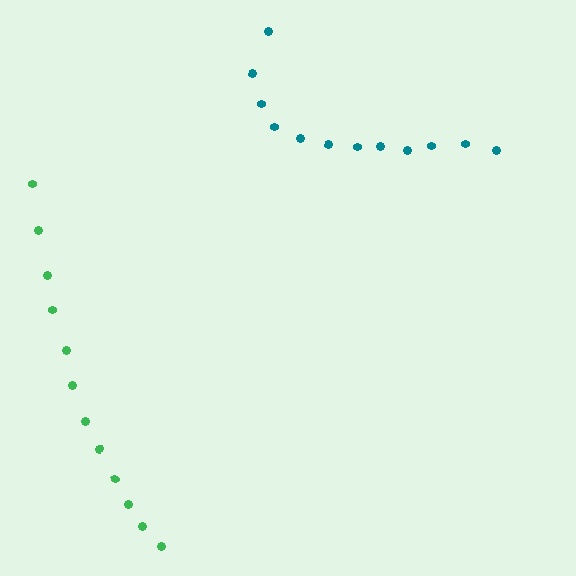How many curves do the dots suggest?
There are 2 distinct paths.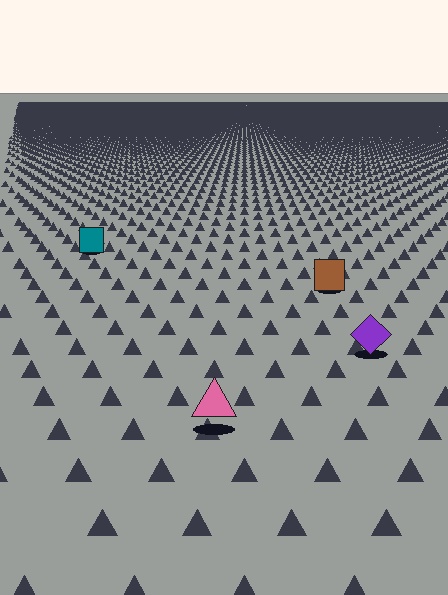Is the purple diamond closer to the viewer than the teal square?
Yes. The purple diamond is closer — you can tell from the texture gradient: the ground texture is coarser near it.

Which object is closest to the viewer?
The pink triangle is closest. The texture marks near it are larger and more spread out.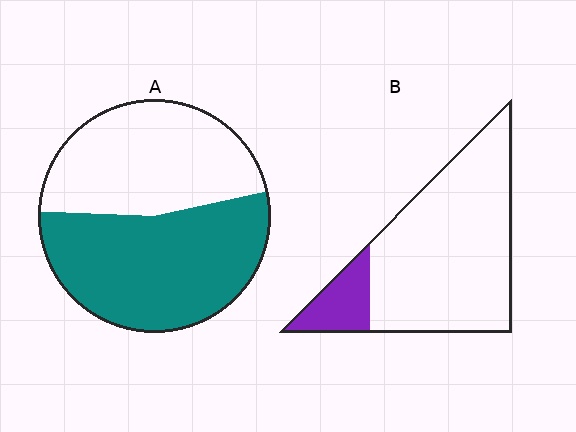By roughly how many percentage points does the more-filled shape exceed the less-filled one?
By roughly 40 percentage points (A over B).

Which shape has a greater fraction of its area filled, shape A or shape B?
Shape A.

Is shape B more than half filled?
No.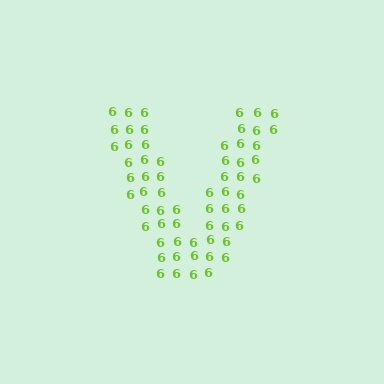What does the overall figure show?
The overall figure shows the letter V.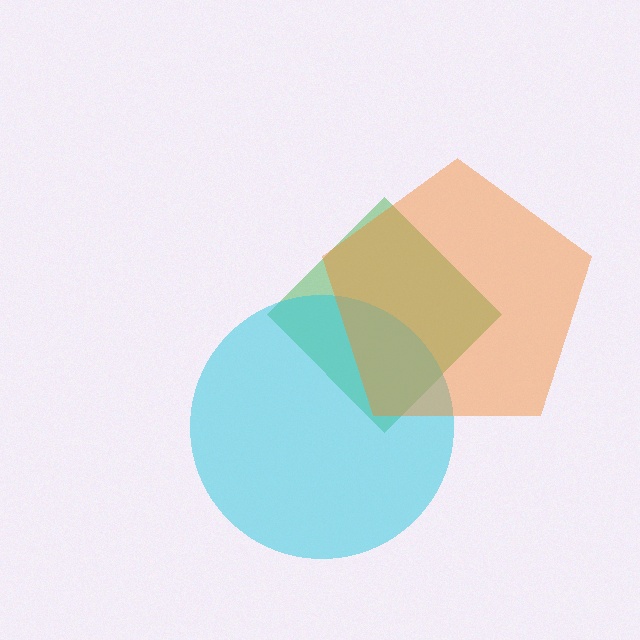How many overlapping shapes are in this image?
There are 3 overlapping shapes in the image.